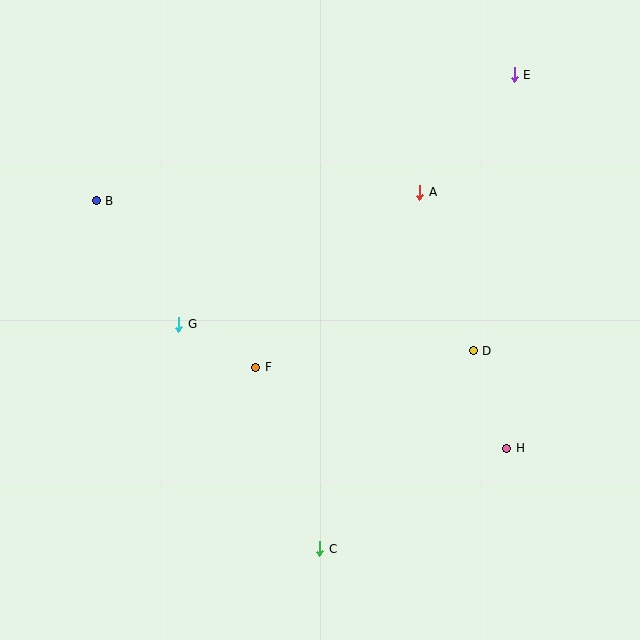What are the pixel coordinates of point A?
Point A is at (420, 192).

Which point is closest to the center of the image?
Point F at (256, 367) is closest to the center.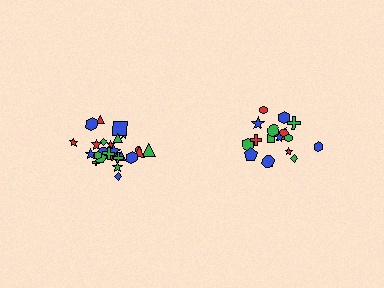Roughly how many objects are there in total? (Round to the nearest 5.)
Roughly 45 objects in total.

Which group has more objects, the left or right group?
The left group.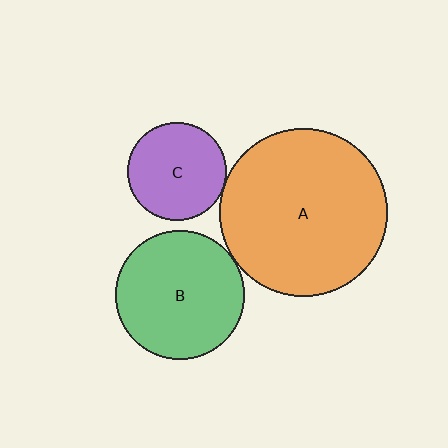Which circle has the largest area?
Circle A (orange).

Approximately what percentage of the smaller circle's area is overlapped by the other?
Approximately 5%.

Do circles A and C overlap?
Yes.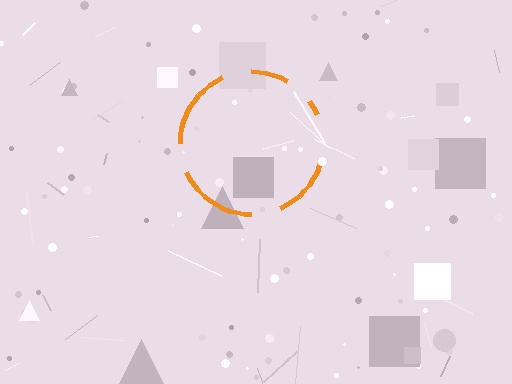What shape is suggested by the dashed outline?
The dashed outline suggests a circle.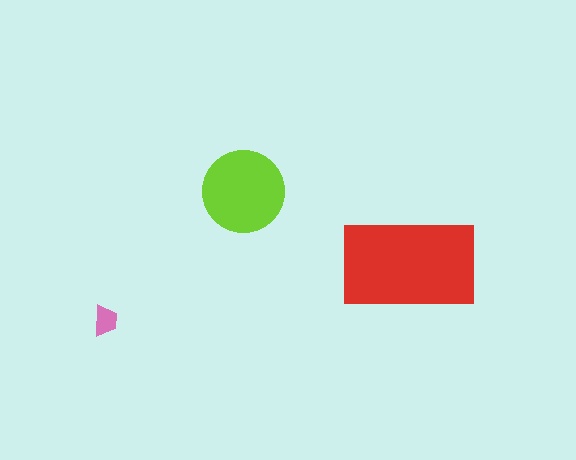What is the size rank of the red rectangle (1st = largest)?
1st.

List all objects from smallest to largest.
The pink trapezoid, the lime circle, the red rectangle.